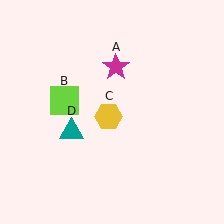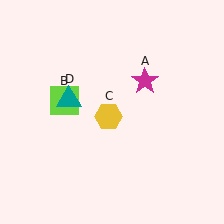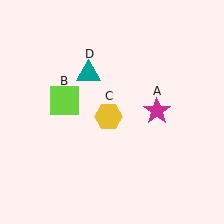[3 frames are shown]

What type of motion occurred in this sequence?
The magenta star (object A), teal triangle (object D) rotated clockwise around the center of the scene.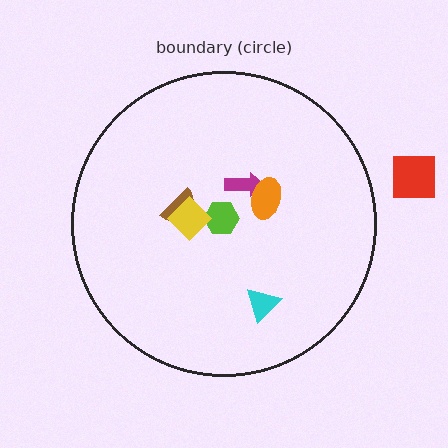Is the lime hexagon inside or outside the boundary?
Inside.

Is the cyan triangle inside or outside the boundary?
Inside.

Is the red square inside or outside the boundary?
Outside.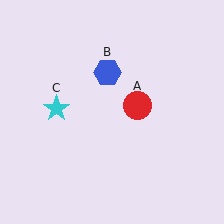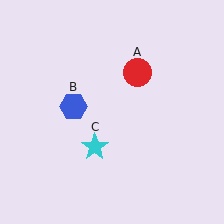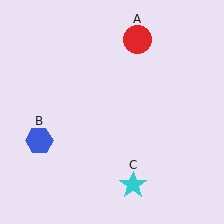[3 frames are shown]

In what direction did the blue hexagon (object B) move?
The blue hexagon (object B) moved down and to the left.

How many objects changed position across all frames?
3 objects changed position: red circle (object A), blue hexagon (object B), cyan star (object C).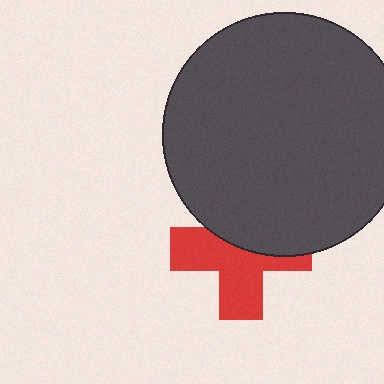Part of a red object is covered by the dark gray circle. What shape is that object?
It is a cross.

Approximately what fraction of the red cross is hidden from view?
Roughly 43% of the red cross is hidden behind the dark gray circle.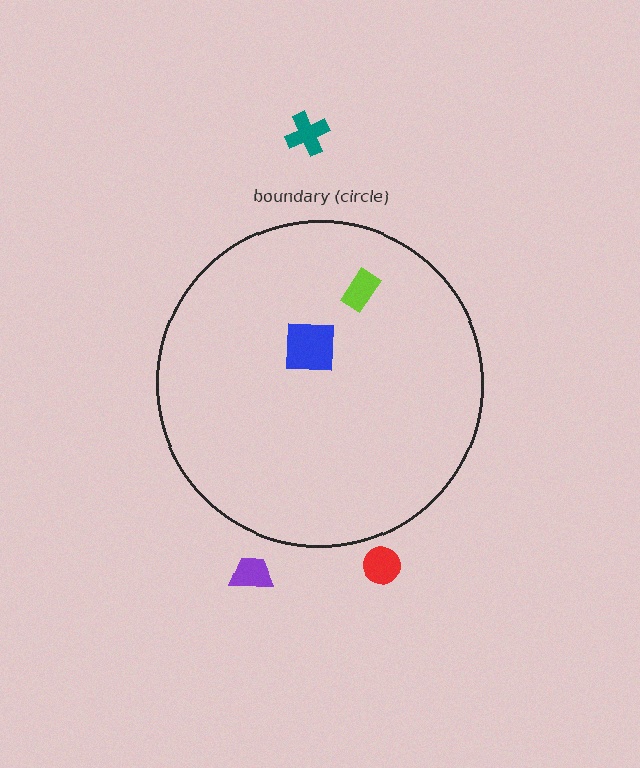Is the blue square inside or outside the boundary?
Inside.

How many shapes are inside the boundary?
2 inside, 3 outside.